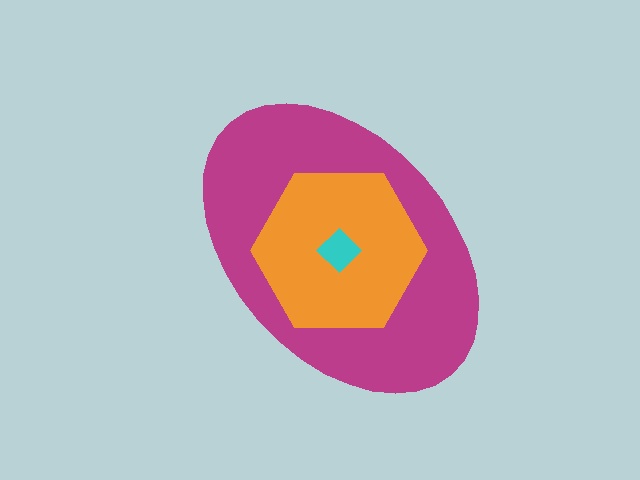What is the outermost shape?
The magenta ellipse.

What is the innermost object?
The cyan diamond.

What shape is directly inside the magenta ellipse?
The orange hexagon.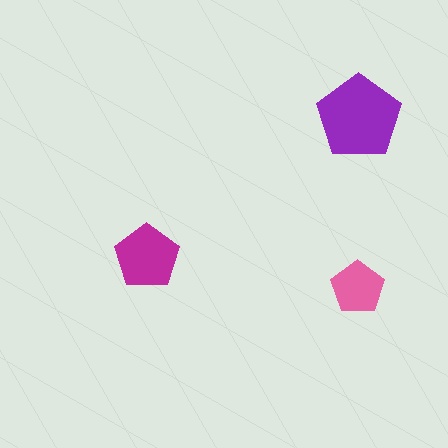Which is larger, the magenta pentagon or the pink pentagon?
The magenta one.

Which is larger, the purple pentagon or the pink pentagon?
The purple one.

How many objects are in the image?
There are 3 objects in the image.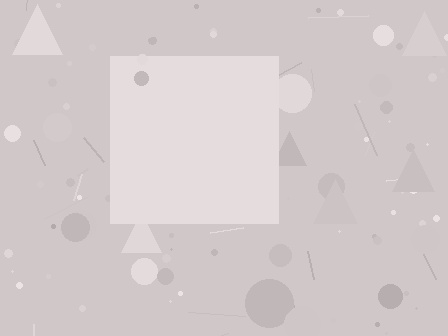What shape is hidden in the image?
A square is hidden in the image.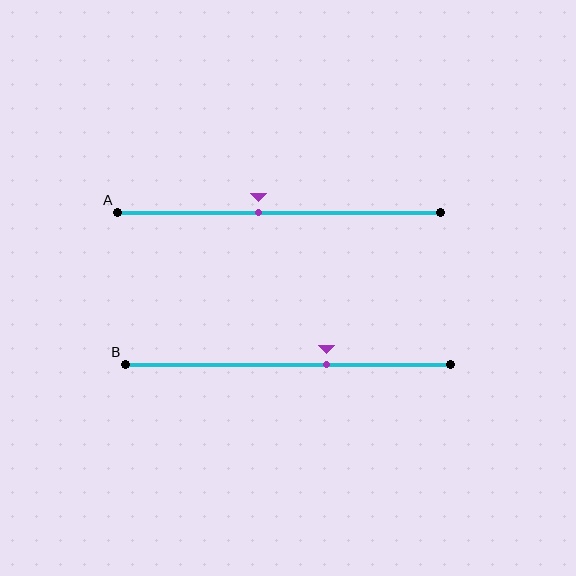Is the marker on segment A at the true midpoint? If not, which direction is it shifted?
No, the marker on segment A is shifted to the left by about 6% of the segment length.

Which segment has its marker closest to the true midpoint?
Segment A has its marker closest to the true midpoint.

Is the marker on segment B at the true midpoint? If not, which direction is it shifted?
No, the marker on segment B is shifted to the right by about 12% of the segment length.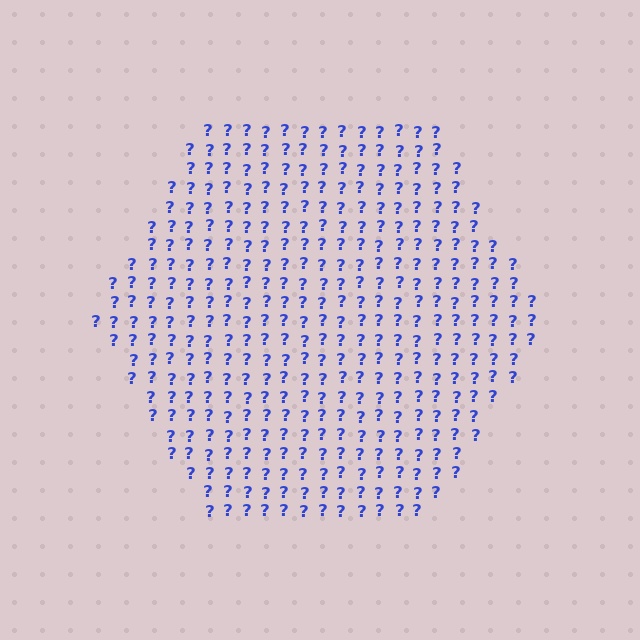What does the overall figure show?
The overall figure shows a hexagon.